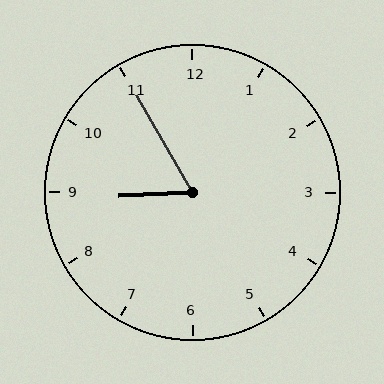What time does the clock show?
8:55.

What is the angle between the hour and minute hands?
Approximately 62 degrees.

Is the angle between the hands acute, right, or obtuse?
It is acute.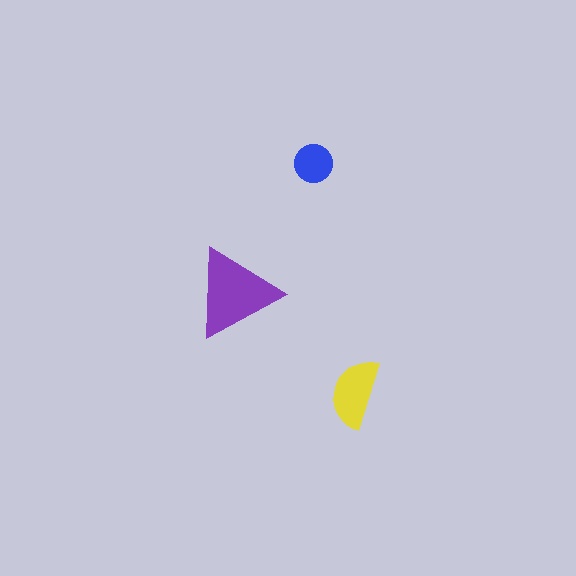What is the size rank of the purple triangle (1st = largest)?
1st.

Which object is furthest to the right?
The yellow semicircle is rightmost.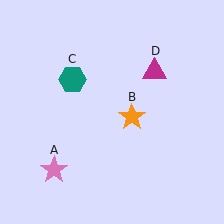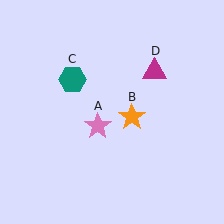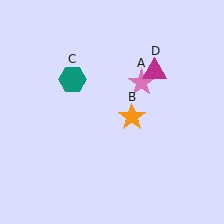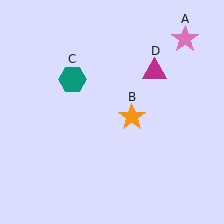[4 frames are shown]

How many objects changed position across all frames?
1 object changed position: pink star (object A).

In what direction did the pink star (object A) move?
The pink star (object A) moved up and to the right.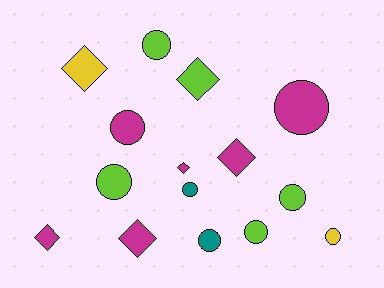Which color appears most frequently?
Magenta, with 6 objects.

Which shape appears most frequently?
Circle, with 9 objects.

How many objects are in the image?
There are 15 objects.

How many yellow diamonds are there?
There is 1 yellow diamond.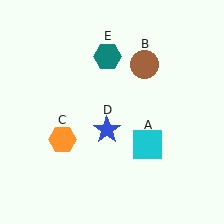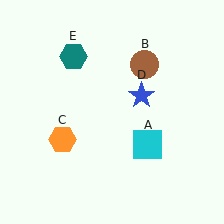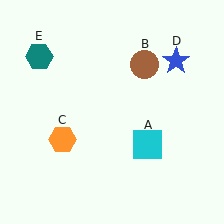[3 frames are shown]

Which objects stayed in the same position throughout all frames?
Cyan square (object A) and brown circle (object B) and orange hexagon (object C) remained stationary.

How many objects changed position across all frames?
2 objects changed position: blue star (object D), teal hexagon (object E).